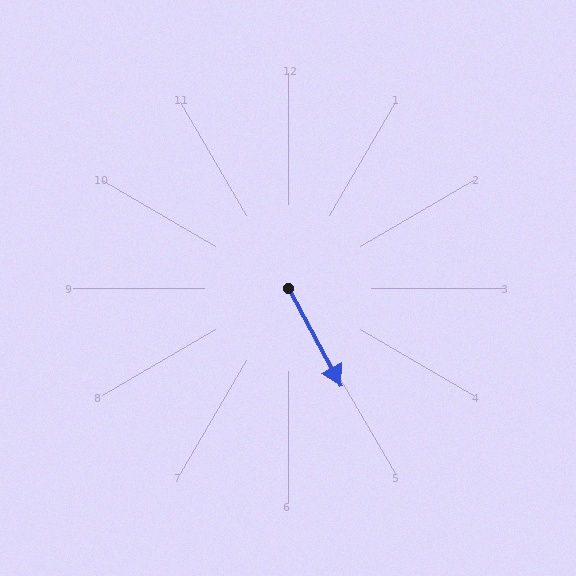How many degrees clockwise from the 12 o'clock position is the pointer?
Approximately 152 degrees.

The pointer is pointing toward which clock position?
Roughly 5 o'clock.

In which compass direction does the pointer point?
Southeast.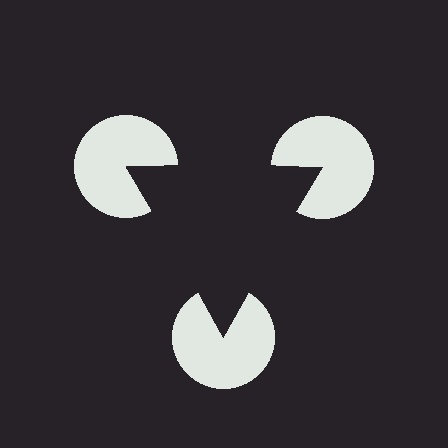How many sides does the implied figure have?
3 sides.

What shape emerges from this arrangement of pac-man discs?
An illusory triangle — its edges are inferred from the aligned wedge cuts in the pac-man discs, not physically drawn.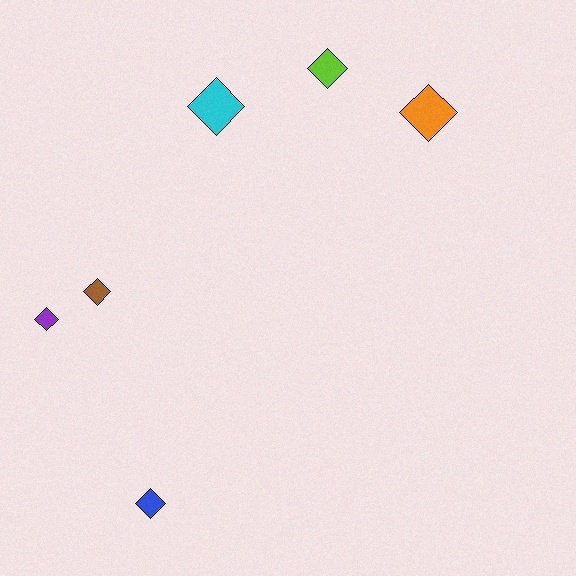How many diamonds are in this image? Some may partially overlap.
There are 6 diamonds.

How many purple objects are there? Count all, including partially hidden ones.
There is 1 purple object.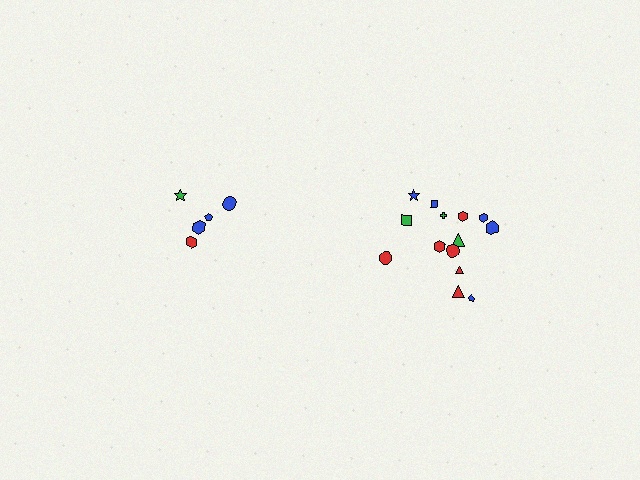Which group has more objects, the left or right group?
The right group.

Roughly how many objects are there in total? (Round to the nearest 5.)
Roughly 20 objects in total.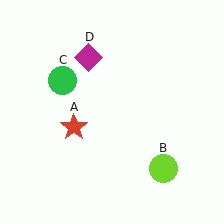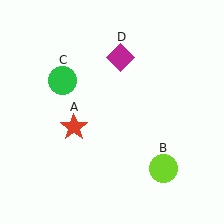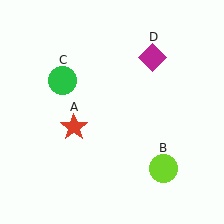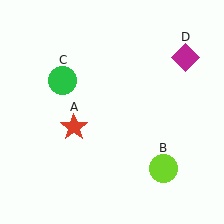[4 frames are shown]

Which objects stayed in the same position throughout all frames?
Red star (object A) and lime circle (object B) and green circle (object C) remained stationary.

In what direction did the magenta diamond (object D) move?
The magenta diamond (object D) moved right.